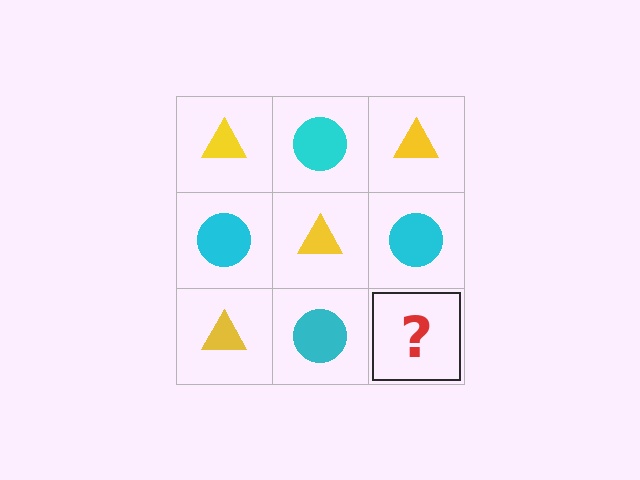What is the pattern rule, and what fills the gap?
The rule is that it alternates yellow triangle and cyan circle in a checkerboard pattern. The gap should be filled with a yellow triangle.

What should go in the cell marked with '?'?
The missing cell should contain a yellow triangle.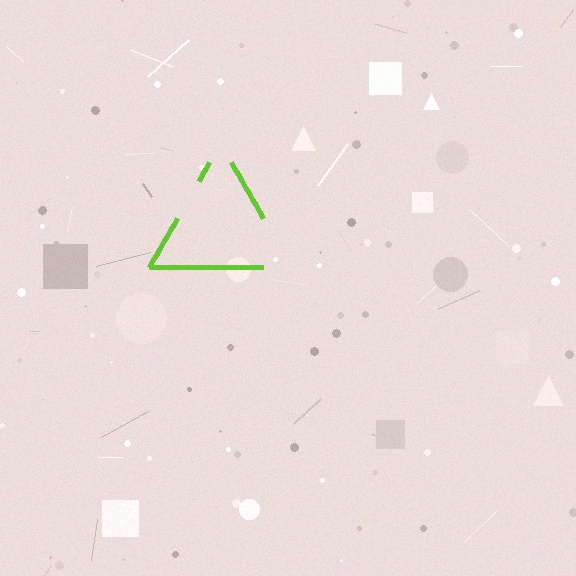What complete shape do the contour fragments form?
The contour fragments form a triangle.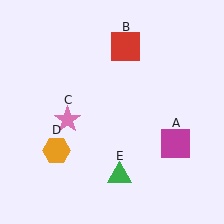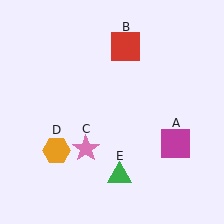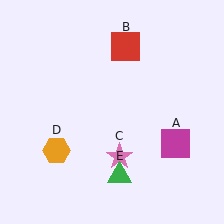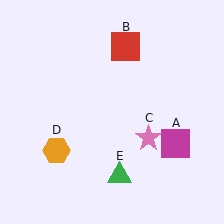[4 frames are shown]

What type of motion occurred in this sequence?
The pink star (object C) rotated counterclockwise around the center of the scene.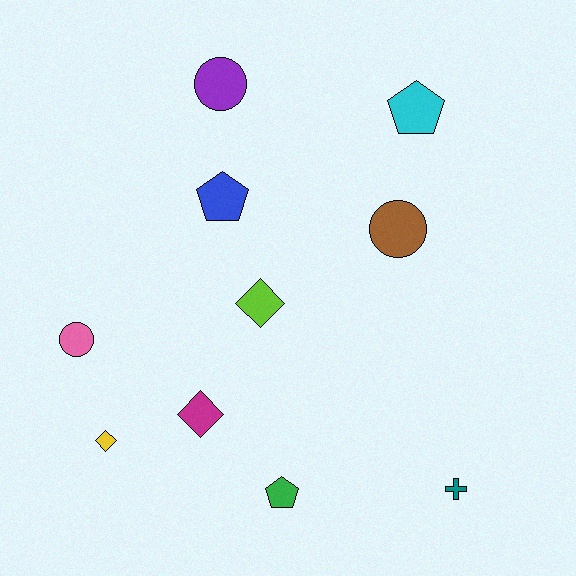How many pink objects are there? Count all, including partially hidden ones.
There is 1 pink object.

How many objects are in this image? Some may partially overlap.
There are 10 objects.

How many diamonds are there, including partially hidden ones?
There are 3 diamonds.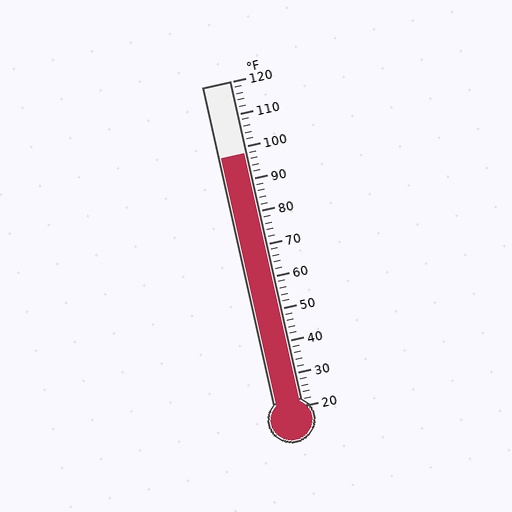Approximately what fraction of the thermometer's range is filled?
The thermometer is filled to approximately 80% of its range.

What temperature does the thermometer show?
The thermometer shows approximately 98°F.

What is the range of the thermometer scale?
The thermometer scale ranges from 20°F to 120°F.